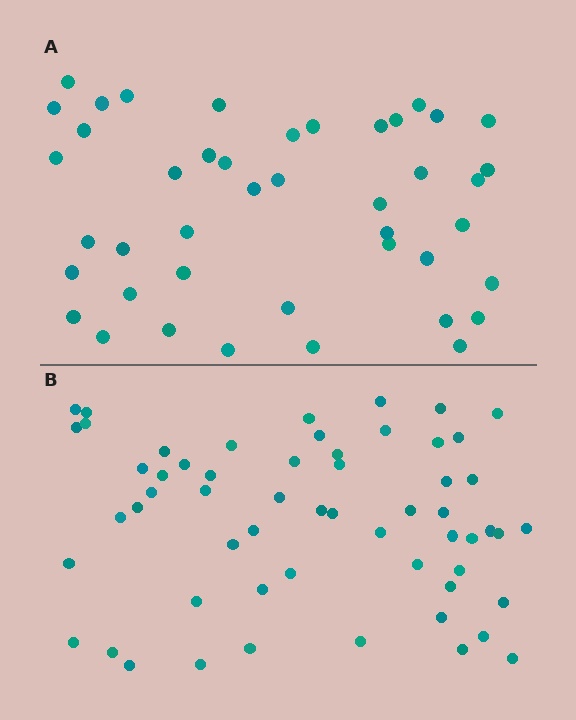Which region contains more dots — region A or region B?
Region B (the bottom region) has more dots.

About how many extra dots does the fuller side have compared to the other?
Region B has approximately 15 more dots than region A.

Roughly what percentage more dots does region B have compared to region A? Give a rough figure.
About 35% more.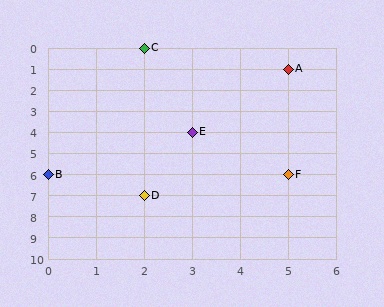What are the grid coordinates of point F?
Point F is at grid coordinates (5, 6).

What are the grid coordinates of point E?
Point E is at grid coordinates (3, 4).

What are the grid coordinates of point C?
Point C is at grid coordinates (2, 0).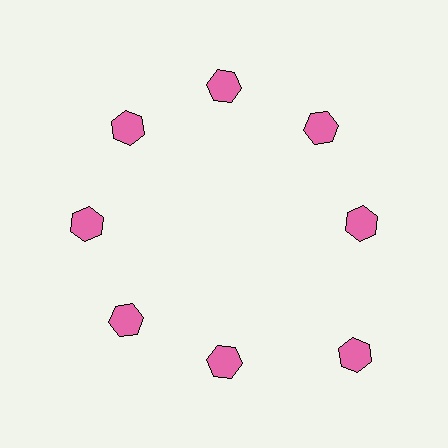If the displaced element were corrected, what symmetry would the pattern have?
It would have 8-fold rotational symmetry — the pattern would map onto itself every 45 degrees.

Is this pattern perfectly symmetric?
No. The 8 pink hexagons are arranged in a ring, but one element near the 4 o'clock position is pushed outward from the center, breaking the 8-fold rotational symmetry.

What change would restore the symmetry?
The symmetry would be restored by moving it inward, back onto the ring so that all 8 hexagons sit at equal angles and equal distance from the center.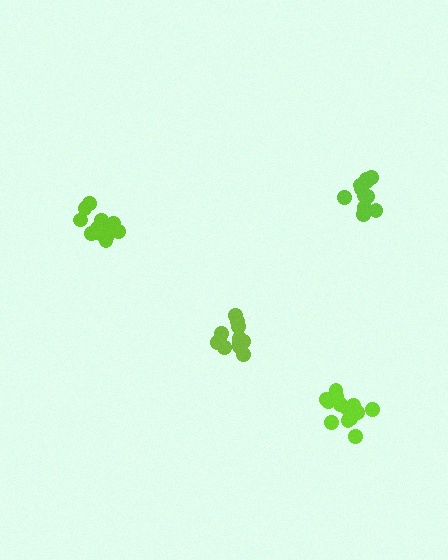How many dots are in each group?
Group 1: 12 dots, Group 2: 15 dots, Group 3: 11 dots, Group 4: 15 dots (53 total).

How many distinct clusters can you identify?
There are 4 distinct clusters.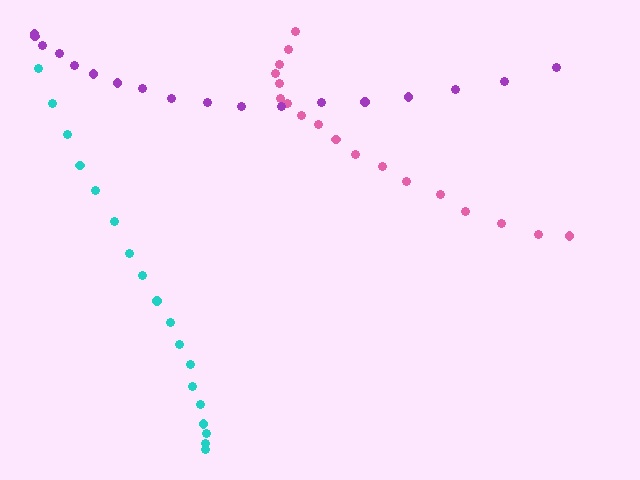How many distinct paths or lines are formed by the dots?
There are 3 distinct paths.